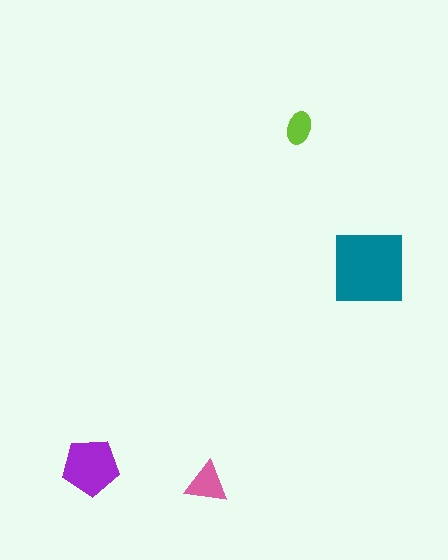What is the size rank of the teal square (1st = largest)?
1st.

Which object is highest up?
The lime ellipse is topmost.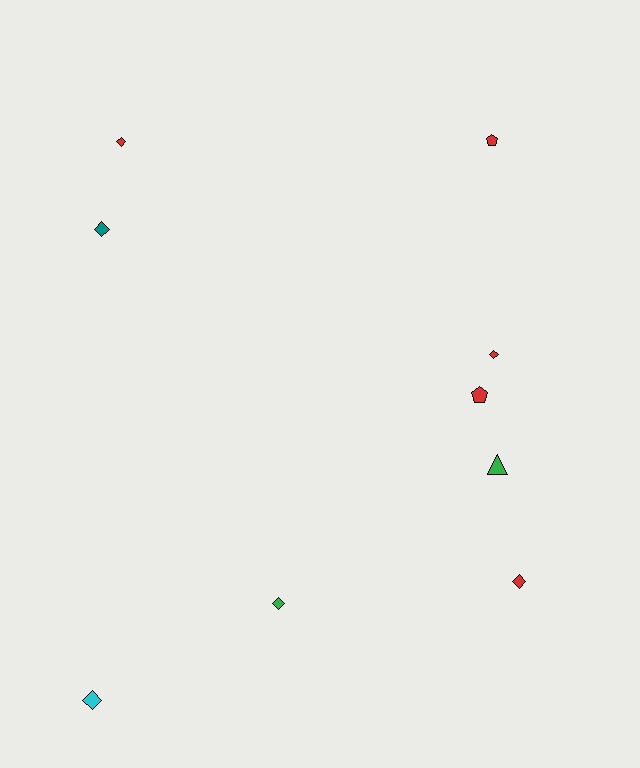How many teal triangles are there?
There are no teal triangles.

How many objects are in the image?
There are 9 objects.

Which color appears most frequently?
Red, with 5 objects.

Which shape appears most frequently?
Diamond, with 6 objects.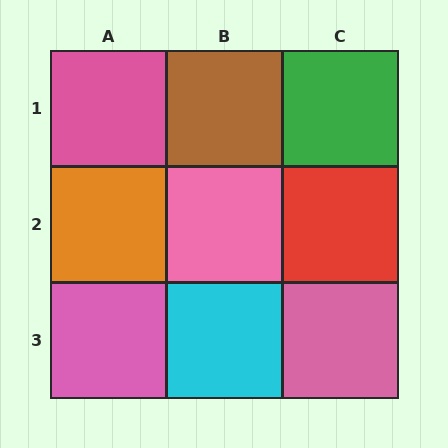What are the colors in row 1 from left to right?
Pink, brown, green.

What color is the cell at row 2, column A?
Orange.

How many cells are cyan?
1 cell is cyan.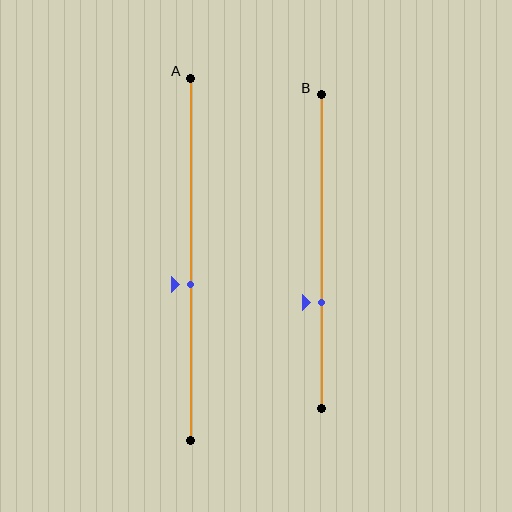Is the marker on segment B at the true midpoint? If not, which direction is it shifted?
No, the marker on segment B is shifted downward by about 16% of the segment length.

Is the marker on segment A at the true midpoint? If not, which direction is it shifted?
No, the marker on segment A is shifted downward by about 7% of the segment length.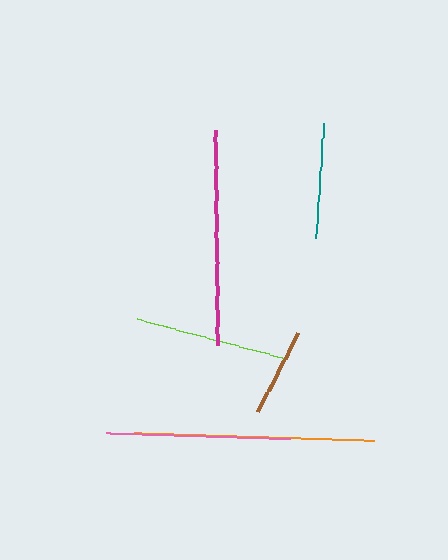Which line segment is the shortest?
The brown line is the shortest at approximately 89 pixels.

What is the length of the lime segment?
The lime segment is approximately 154 pixels long.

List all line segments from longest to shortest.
From longest to shortest: orange, magenta, pink, lime, teal, brown.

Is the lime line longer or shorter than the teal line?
The lime line is longer than the teal line.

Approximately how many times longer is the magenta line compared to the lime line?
The magenta line is approximately 1.4 times the length of the lime line.